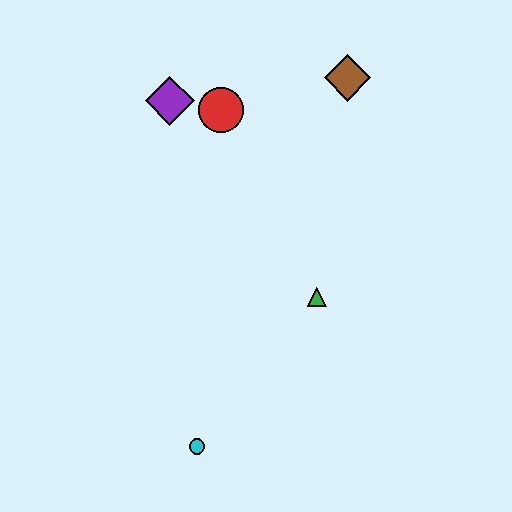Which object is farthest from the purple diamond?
The cyan circle is farthest from the purple diamond.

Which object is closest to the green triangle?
The cyan circle is closest to the green triangle.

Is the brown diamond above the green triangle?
Yes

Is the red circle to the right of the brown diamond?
No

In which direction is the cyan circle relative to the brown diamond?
The cyan circle is below the brown diamond.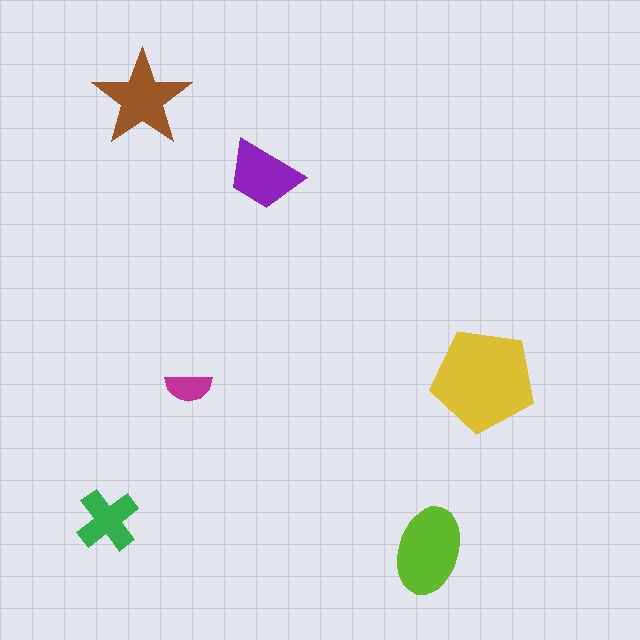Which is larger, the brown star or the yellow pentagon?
The yellow pentagon.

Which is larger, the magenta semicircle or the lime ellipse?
The lime ellipse.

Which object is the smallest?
The magenta semicircle.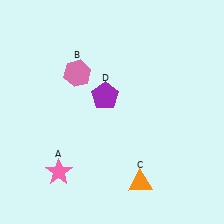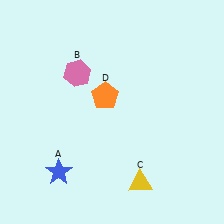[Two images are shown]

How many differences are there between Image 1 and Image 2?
There are 3 differences between the two images.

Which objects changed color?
A changed from pink to blue. C changed from orange to yellow. D changed from purple to orange.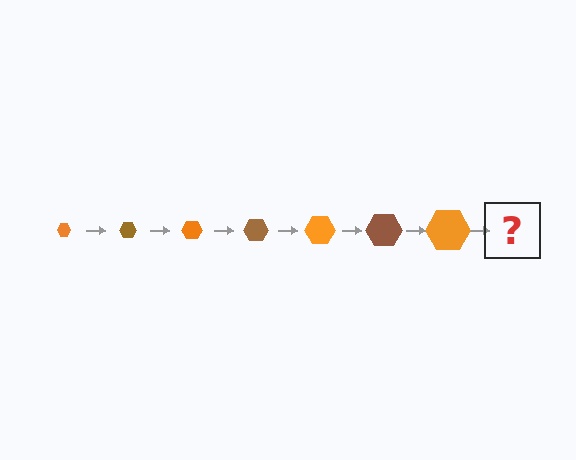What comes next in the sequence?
The next element should be a brown hexagon, larger than the previous one.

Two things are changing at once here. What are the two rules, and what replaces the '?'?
The two rules are that the hexagon grows larger each step and the color cycles through orange and brown. The '?' should be a brown hexagon, larger than the previous one.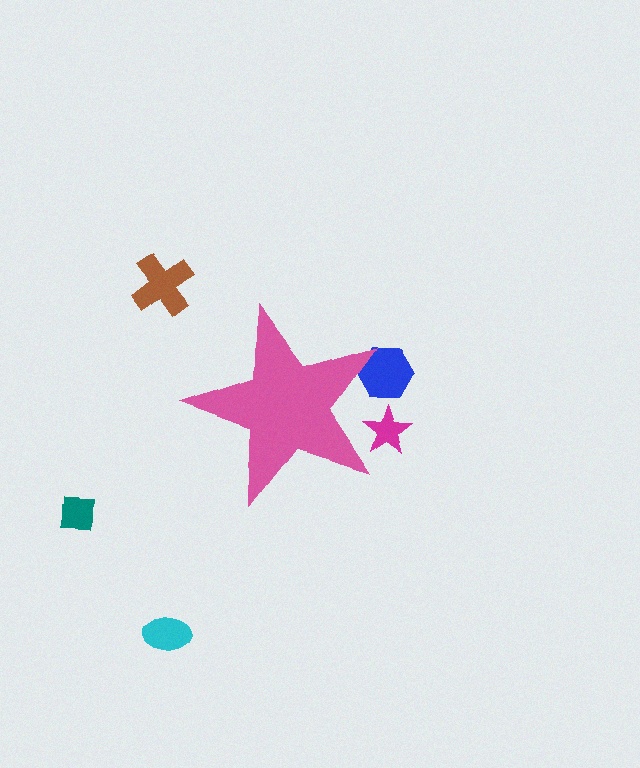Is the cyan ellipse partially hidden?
No, the cyan ellipse is fully visible.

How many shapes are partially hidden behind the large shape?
2 shapes are partially hidden.